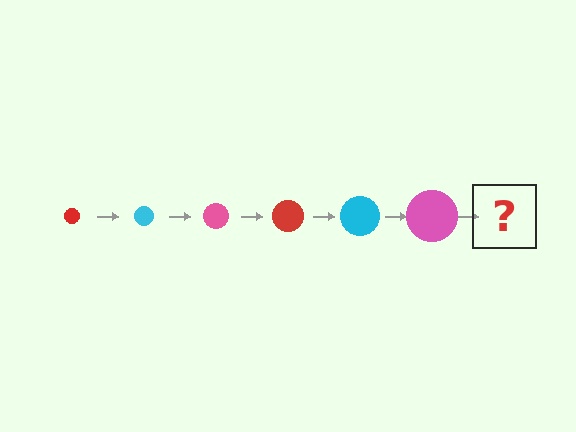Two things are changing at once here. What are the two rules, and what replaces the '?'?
The two rules are that the circle grows larger each step and the color cycles through red, cyan, and pink. The '?' should be a red circle, larger than the previous one.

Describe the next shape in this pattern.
It should be a red circle, larger than the previous one.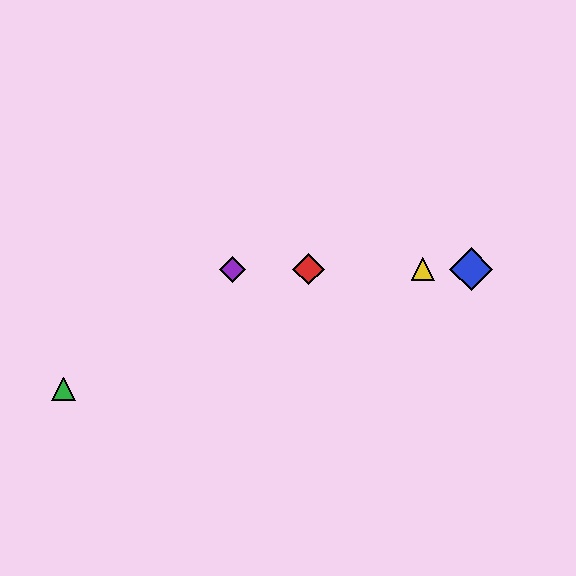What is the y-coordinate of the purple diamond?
The purple diamond is at y≈269.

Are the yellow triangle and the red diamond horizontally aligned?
Yes, both are at y≈269.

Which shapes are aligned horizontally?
The red diamond, the blue diamond, the yellow triangle, the purple diamond are aligned horizontally.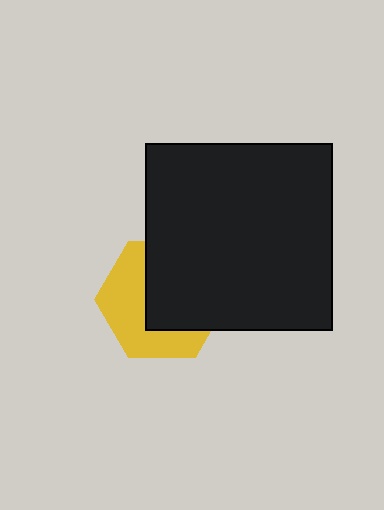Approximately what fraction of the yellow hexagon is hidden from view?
Roughly 53% of the yellow hexagon is hidden behind the black square.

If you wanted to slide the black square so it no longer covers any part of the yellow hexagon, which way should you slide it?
Slide it toward the upper-right — that is the most direct way to separate the two shapes.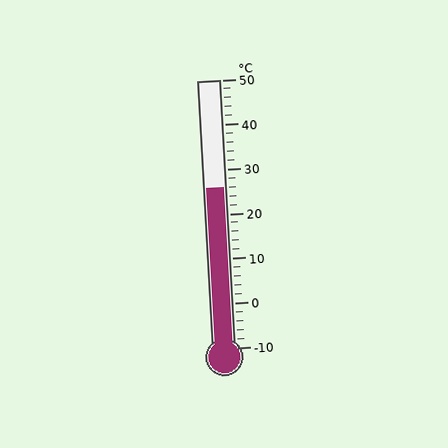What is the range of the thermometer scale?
The thermometer scale ranges from -10°C to 50°C.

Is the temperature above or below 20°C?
The temperature is above 20°C.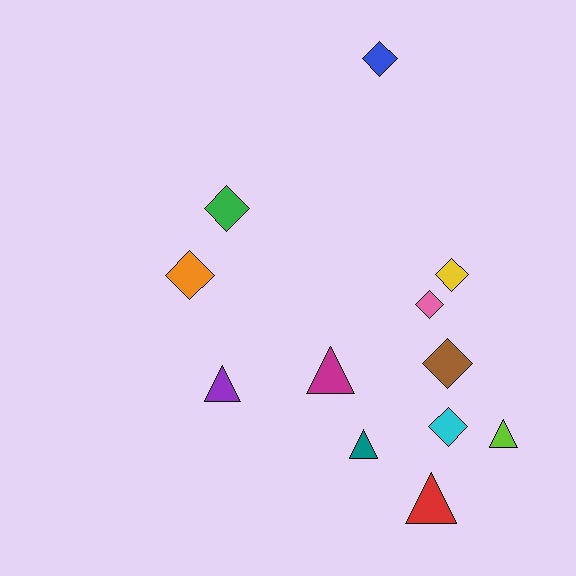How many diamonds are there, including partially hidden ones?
There are 7 diamonds.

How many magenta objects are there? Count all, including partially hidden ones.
There is 1 magenta object.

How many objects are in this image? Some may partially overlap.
There are 12 objects.